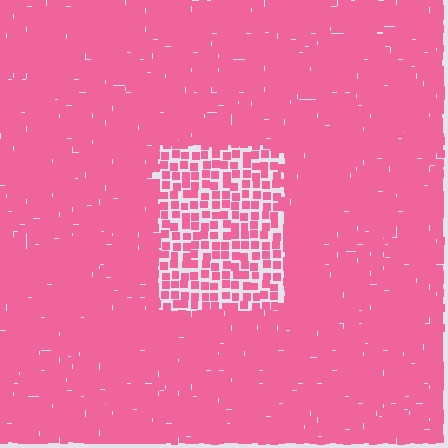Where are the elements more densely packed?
The elements are more densely packed outside the rectangle boundary.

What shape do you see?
I see a rectangle.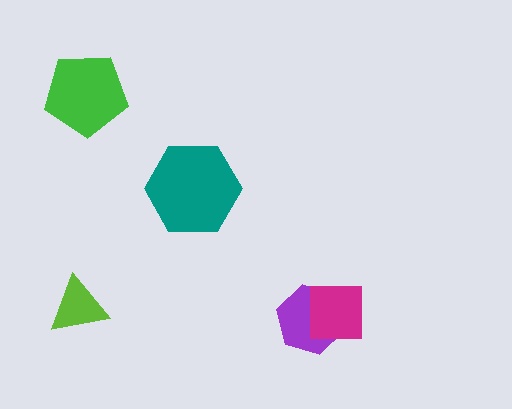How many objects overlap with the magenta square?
1 object overlaps with the magenta square.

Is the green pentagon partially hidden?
No, no other shape covers it.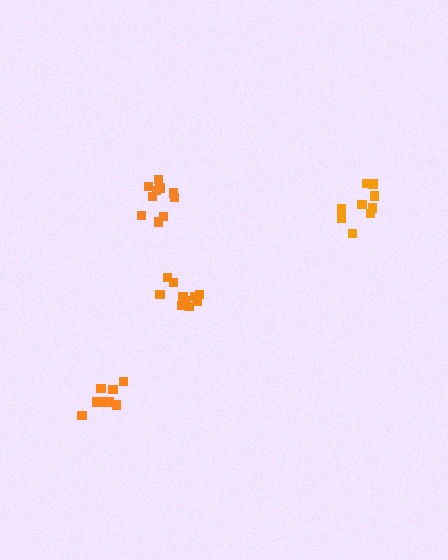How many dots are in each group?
Group 1: 10 dots, Group 2: 9 dots, Group 3: 9 dots, Group 4: 10 dots (38 total).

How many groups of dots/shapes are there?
There are 4 groups.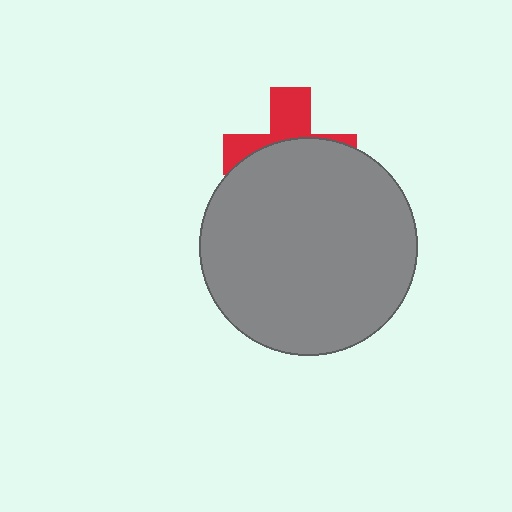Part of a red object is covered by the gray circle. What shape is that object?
It is a cross.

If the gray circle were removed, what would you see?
You would see the complete red cross.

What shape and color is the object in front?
The object in front is a gray circle.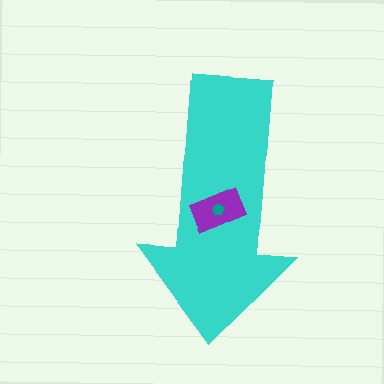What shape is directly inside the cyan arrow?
The purple rectangle.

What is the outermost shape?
The cyan arrow.